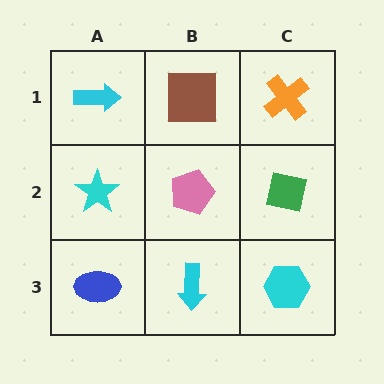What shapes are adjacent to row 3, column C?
A green square (row 2, column C), a cyan arrow (row 3, column B).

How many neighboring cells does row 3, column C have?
2.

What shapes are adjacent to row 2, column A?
A cyan arrow (row 1, column A), a blue ellipse (row 3, column A), a pink pentagon (row 2, column B).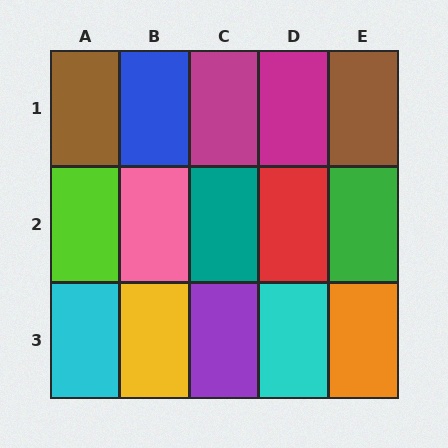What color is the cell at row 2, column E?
Green.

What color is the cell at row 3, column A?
Cyan.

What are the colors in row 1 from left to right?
Brown, blue, magenta, magenta, brown.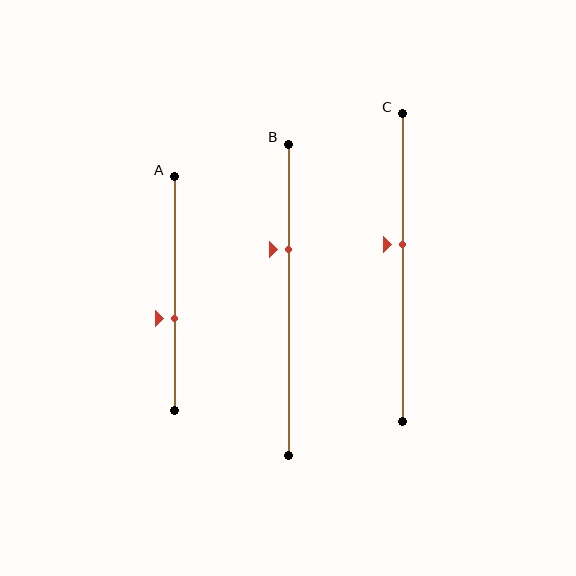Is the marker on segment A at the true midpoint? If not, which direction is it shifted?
No, the marker on segment A is shifted downward by about 11% of the segment length.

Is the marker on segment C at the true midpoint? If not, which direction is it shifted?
No, the marker on segment C is shifted upward by about 8% of the segment length.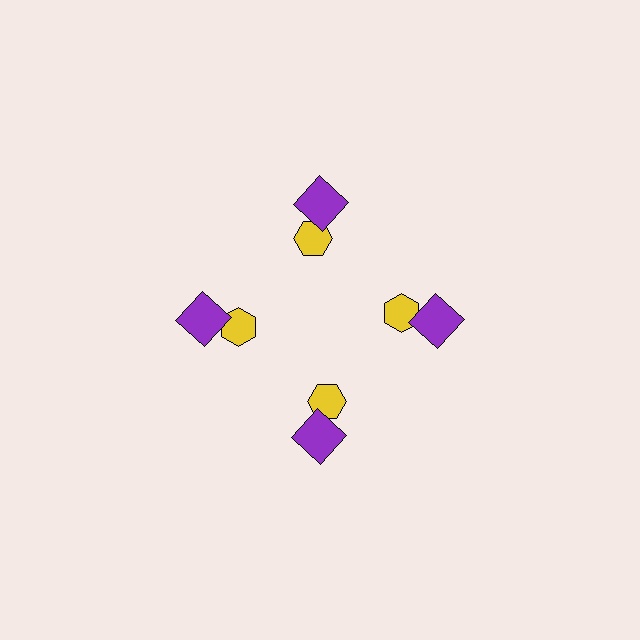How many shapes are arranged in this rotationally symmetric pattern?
There are 8 shapes, arranged in 4 groups of 2.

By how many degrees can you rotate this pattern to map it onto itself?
The pattern maps onto itself every 90 degrees of rotation.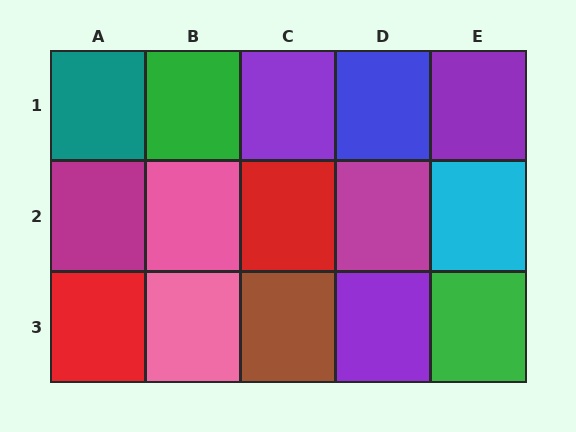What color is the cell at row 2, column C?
Red.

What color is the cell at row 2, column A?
Magenta.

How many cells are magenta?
2 cells are magenta.